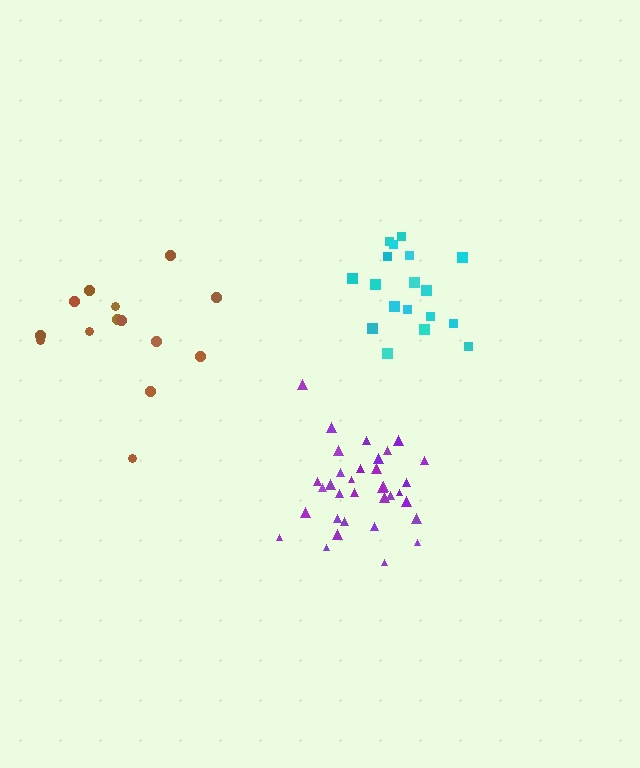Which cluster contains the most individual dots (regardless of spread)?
Purple (34).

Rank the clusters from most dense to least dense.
purple, cyan, brown.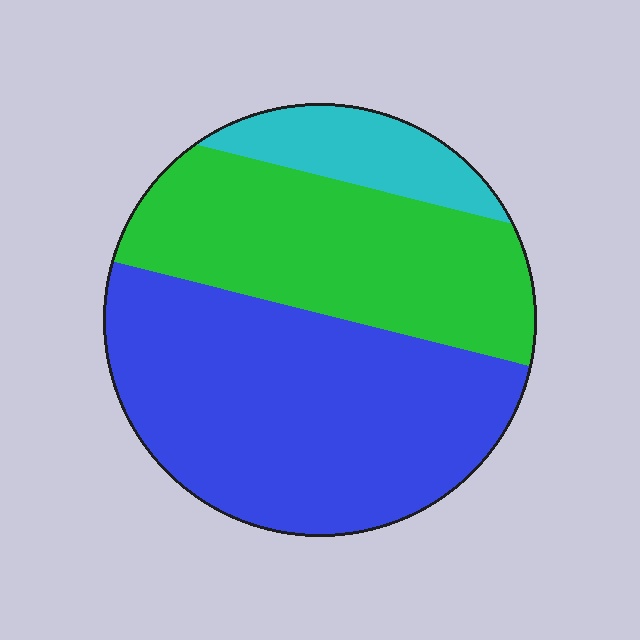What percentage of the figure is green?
Green covers around 35% of the figure.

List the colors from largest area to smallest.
From largest to smallest: blue, green, cyan.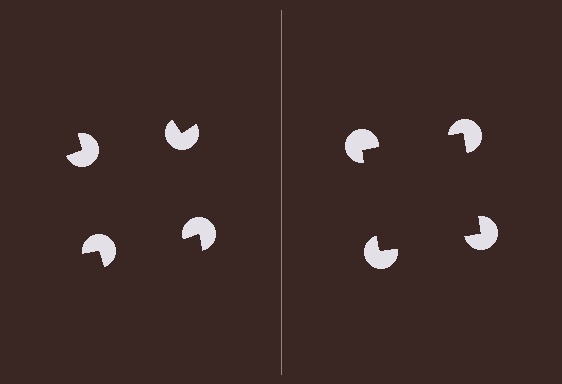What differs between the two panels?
The pac-man discs are positioned identically on both sides; only the wedge orientations differ. On the right they align to a square; on the left they are misaligned.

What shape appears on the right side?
An illusory square.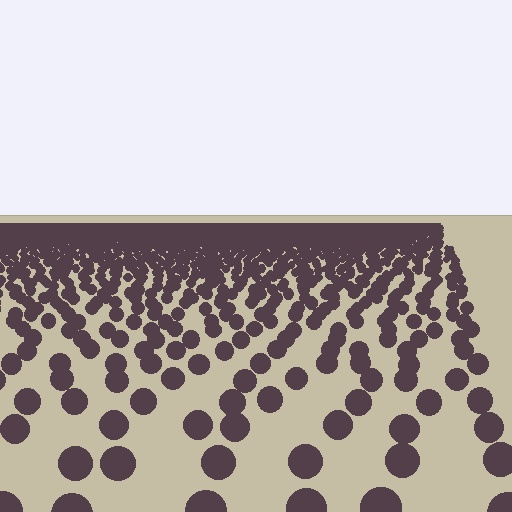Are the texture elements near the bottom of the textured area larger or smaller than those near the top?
Larger. Near the bottom, elements are closer to the viewer and appear at a bigger on-screen size.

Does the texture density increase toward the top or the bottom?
Density increases toward the top.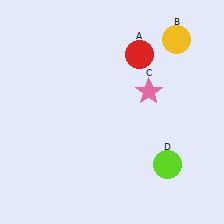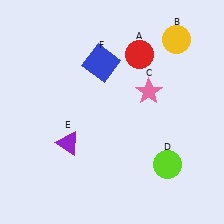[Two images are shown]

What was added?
A purple triangle (E), a blue square (F) were added in Image 2.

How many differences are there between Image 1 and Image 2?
There are 2 differences between the two images.